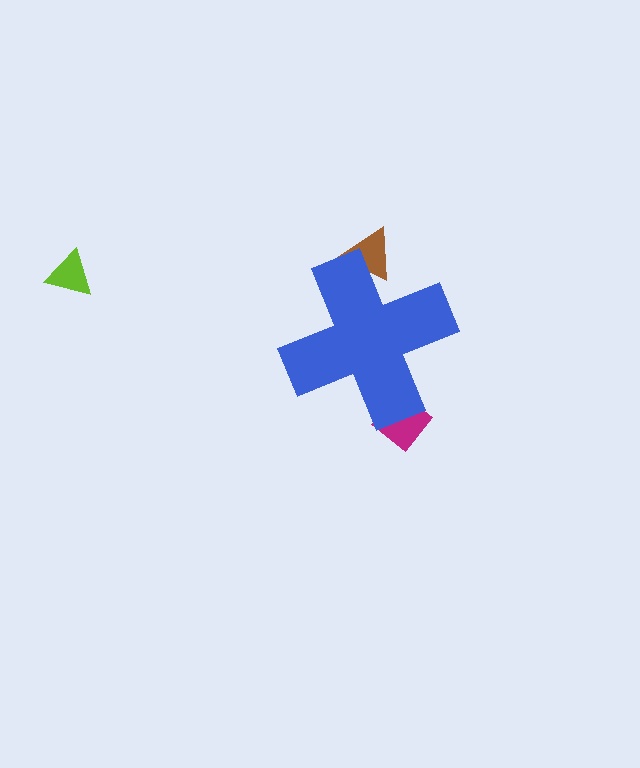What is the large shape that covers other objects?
A blue cross.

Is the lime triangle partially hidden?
No, the lime triangle is fully visible.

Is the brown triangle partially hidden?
Yes, the brown triangle is partially hidden behind the blue cross.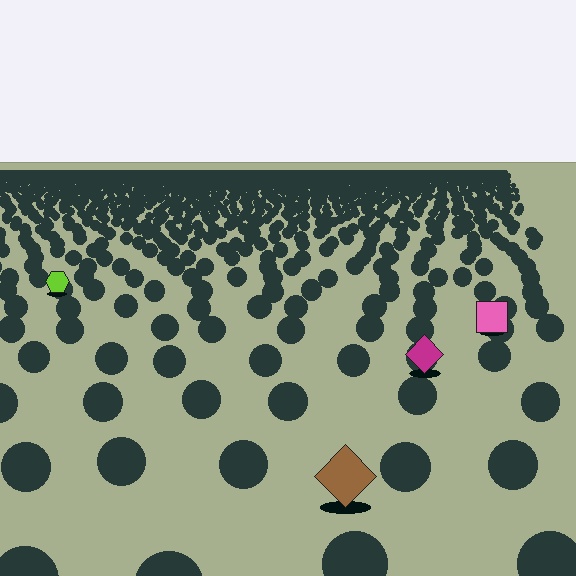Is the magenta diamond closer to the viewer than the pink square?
Yes. The magenta diamond is closer — you can tell from the texture gradient: the ground texture is coarser near it.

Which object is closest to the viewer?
The brown diamond is closest. The texture marks near it are larger and more spread out.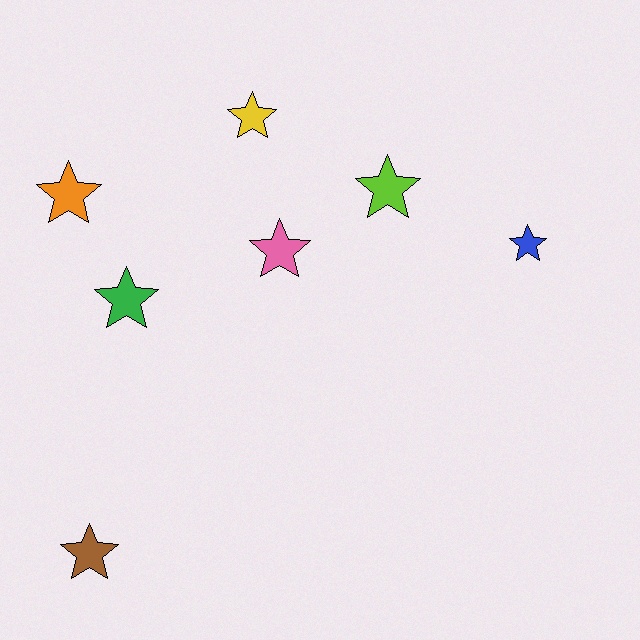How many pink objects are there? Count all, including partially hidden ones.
There is 1 pink object.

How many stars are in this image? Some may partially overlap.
There are 7 stars.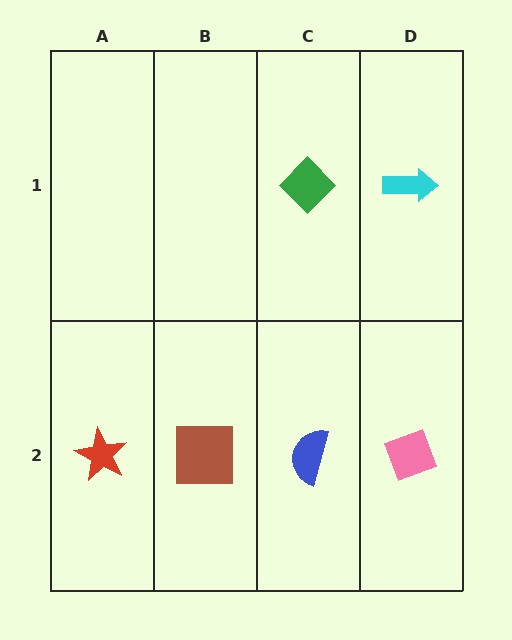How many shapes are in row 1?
2 shapes.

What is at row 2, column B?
A brown square.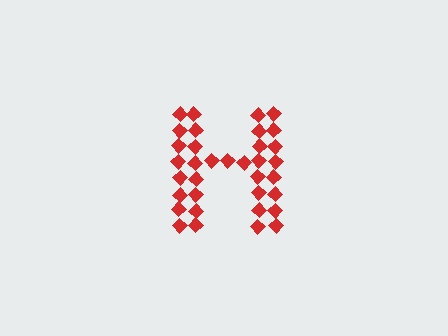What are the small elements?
The small elements are diamonds.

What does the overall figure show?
The overall figure shows the letter H.